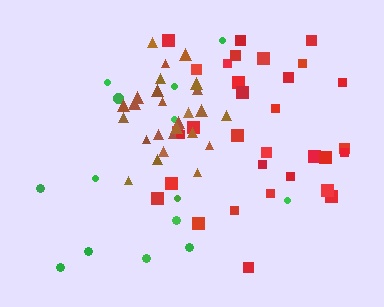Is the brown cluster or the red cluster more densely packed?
Brown.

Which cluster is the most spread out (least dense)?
Green.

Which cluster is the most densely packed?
Brown.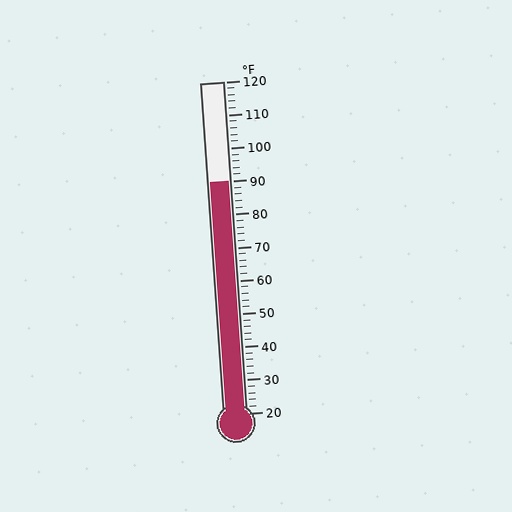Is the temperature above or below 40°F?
The temperature is above 40°F.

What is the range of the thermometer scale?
The thermometer scale ranges from 20°F to 120°F.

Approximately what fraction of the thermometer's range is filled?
The thermometer is filled to approximately 70% of its range.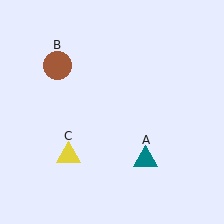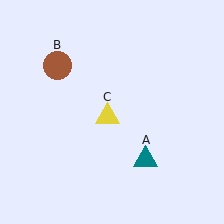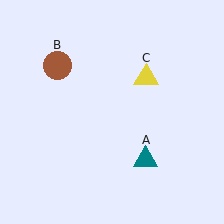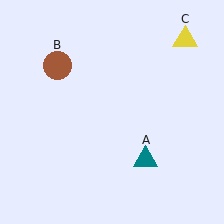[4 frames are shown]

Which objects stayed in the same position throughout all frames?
Teal triangle (object A) and brown circle (object B) remained stationary.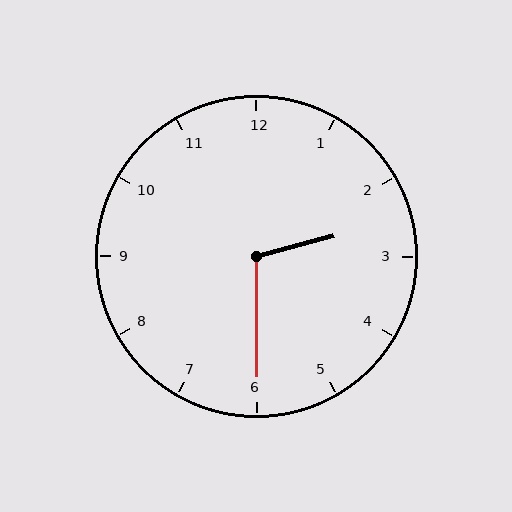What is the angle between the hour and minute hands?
Approximately 105 degrees.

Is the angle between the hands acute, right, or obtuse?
It is obtuse.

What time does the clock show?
2:30.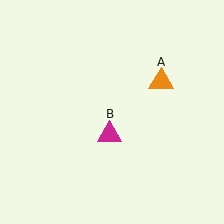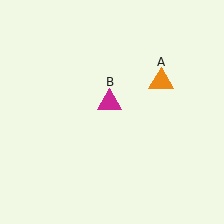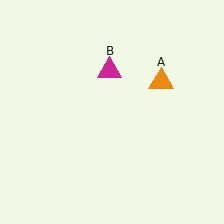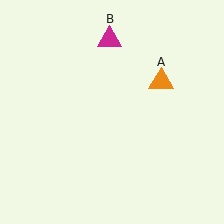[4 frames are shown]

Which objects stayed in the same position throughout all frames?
Orange triangle (object A) remained stationary.